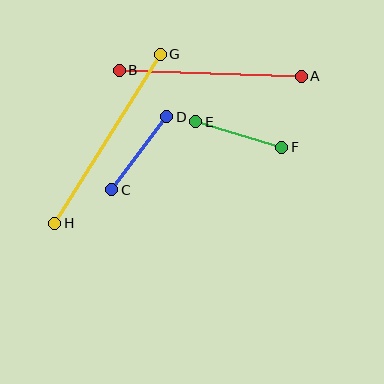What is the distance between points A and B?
The distance is approximately 182 pixels.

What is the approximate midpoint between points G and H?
The midpoint is at approximately (107, 139) pixels.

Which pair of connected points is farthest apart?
Points G and H are farthest apart.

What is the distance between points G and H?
The distance is approximately 199 pixels.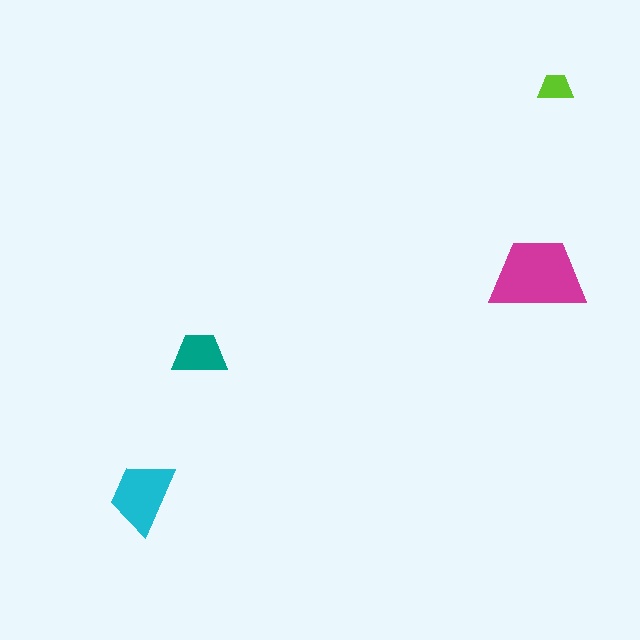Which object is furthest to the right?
The lime trapezoid is rightmost.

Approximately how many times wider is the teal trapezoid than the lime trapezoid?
About 1.5 times wider.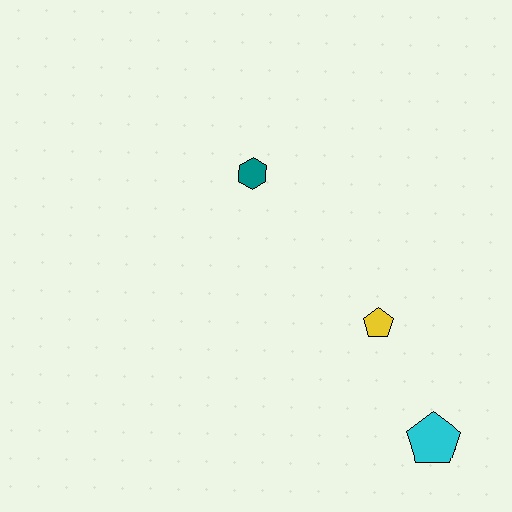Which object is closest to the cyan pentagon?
The yellow pentagon is closest to the cyan pentagon.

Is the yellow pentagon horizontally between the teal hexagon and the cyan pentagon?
Yes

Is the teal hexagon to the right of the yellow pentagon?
No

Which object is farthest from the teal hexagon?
The cyan pentagon is farthest from the teal hexagon.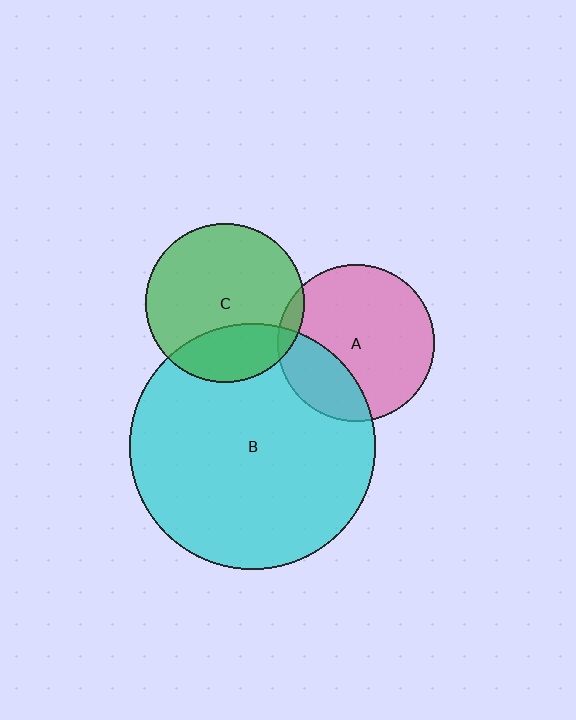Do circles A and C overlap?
Yes.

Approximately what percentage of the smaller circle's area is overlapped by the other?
Approximately 5%.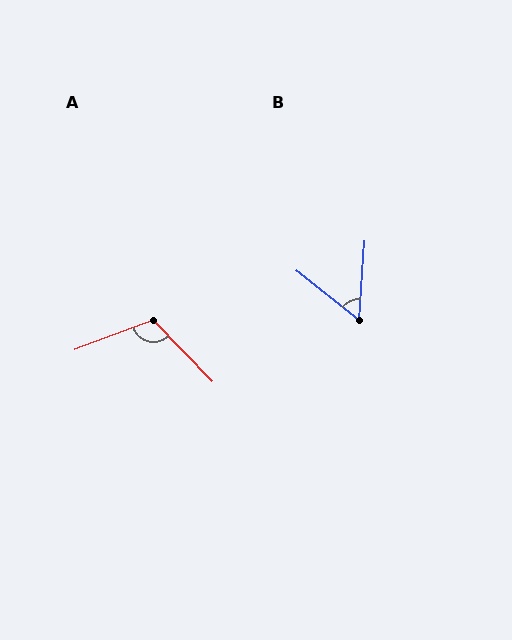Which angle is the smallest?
B, at approximately 56 degrees.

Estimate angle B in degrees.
Approximately 56 degrees.